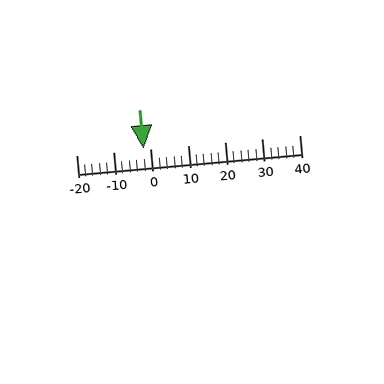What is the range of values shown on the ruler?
The ruler shows values from -20 to 40.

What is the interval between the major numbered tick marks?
The major tick marks are spaced 10 units apart.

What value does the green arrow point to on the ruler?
The green arrow points to approximately -2.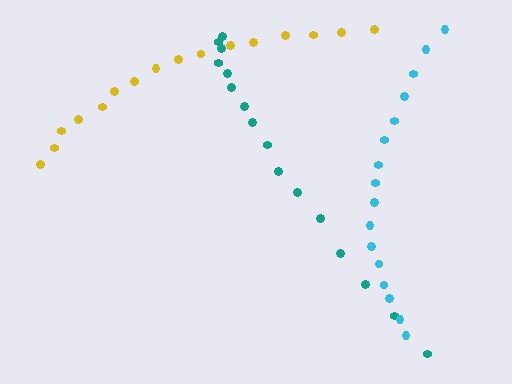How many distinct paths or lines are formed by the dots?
There are 3 distinct paths.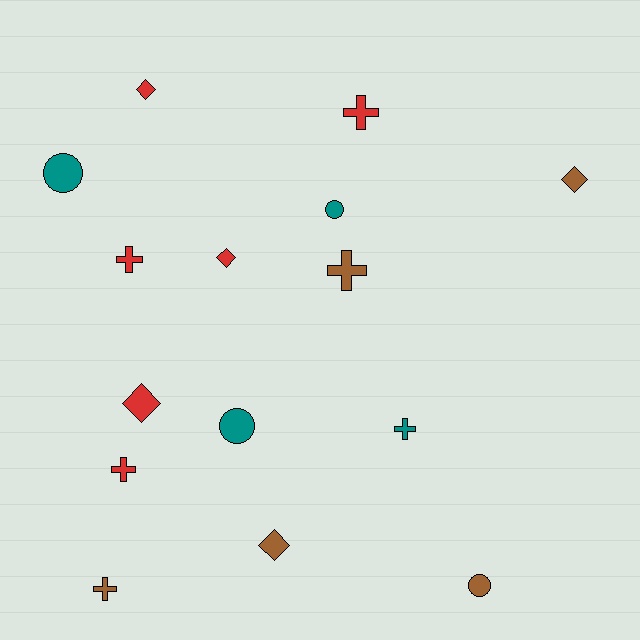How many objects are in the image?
There are 15 objects.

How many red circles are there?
There are no red circles.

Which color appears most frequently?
Red, with 6 objects.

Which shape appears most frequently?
Cross, with 6 objects.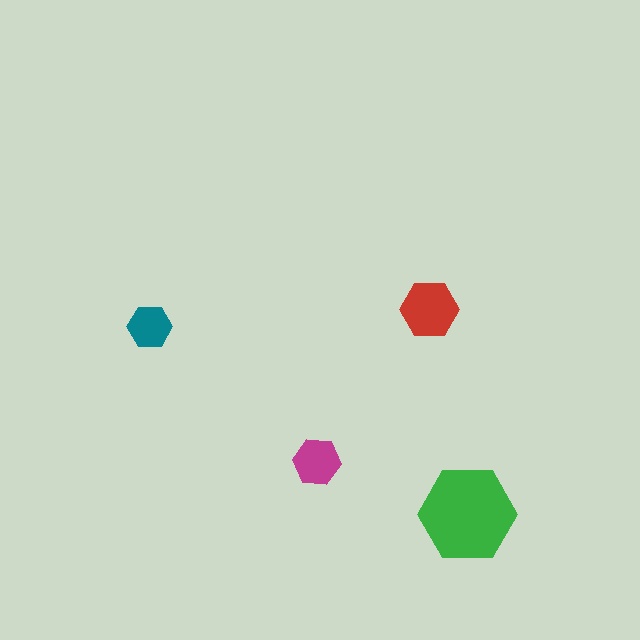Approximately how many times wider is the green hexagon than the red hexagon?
About 1.5 times wider.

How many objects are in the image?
There are 4 objects in the image.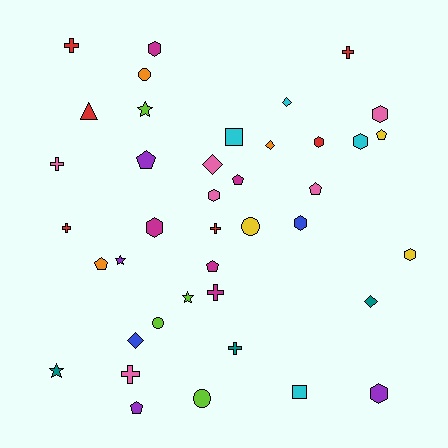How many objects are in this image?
There are 40 objects.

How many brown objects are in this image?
There are no brown objects.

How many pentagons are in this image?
There are 7 pentagons.